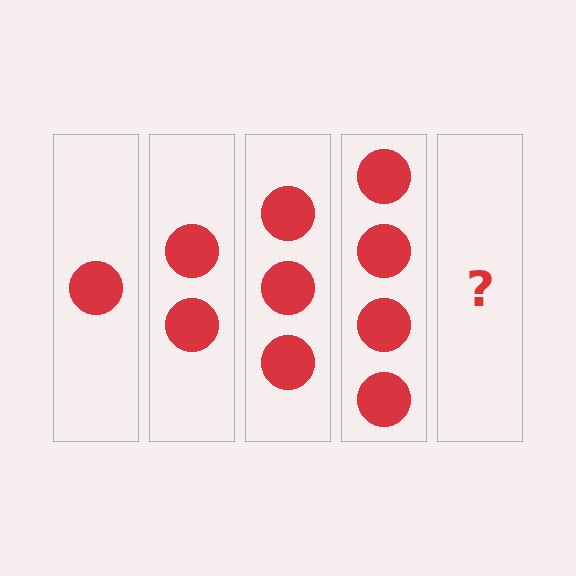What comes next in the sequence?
The next element should be 5 circles.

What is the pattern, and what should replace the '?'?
The pattern is that each step adds one more circle. The '?' should be 5 circles.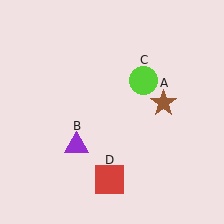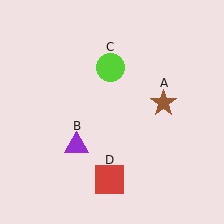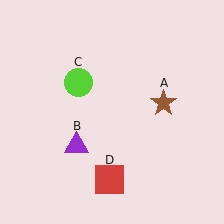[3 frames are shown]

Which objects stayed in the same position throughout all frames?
Brown star (object A) and purple triangle (object B) and red square (object D) remained stationary.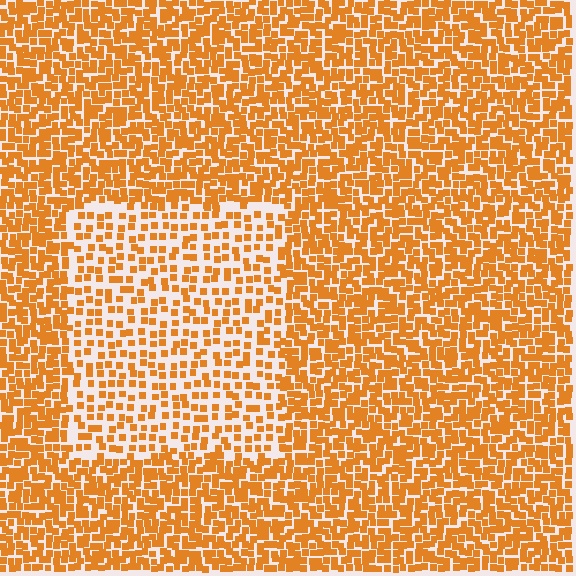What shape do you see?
I see a rectangle.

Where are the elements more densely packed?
The elements are more densely packed outside the rectangle boundary.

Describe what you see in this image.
The image contains small orange elements arranged at two different densities. A rectangle-shaped region is visible where the elements are less densely packed than the surrounding area.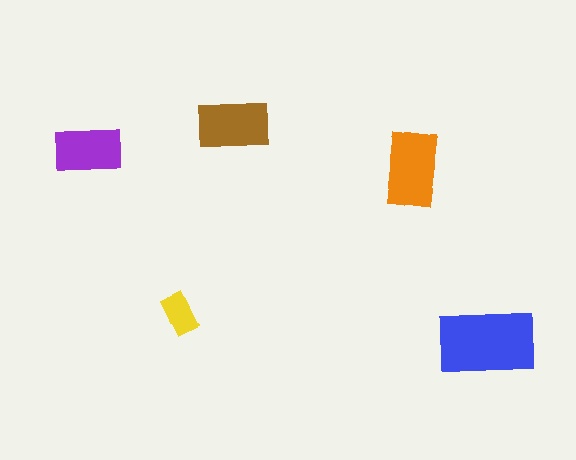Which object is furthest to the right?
The blue rectangle is rightmost.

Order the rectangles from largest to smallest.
the blue one, the orange one, the brown one, the purple one, the yellow one.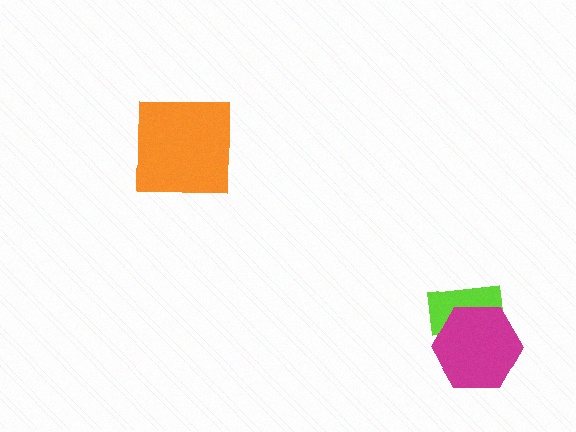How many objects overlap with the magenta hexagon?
1 object overlaps with the magenta hexagon.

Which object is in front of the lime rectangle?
The magenta hexagon is in front of the lime rectangle.